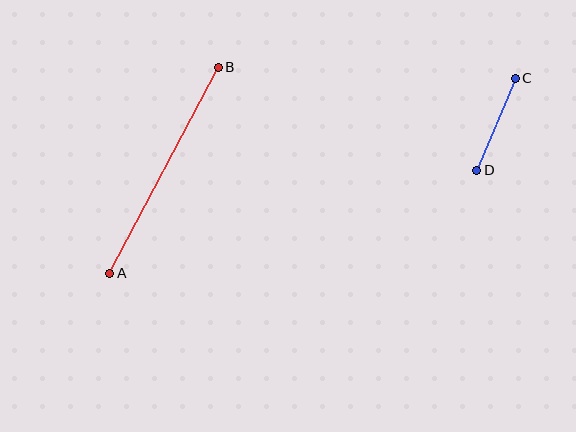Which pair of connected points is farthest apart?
Points A and B are farthest apart.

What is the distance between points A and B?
The distance is approximately 233 pixels.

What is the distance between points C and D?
The distance is approximately 99 pixels.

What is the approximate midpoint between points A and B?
The midpoint is at approximately (164, 170) pixels.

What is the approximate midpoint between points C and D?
The midpoint is at approximately (496, 124) pixels.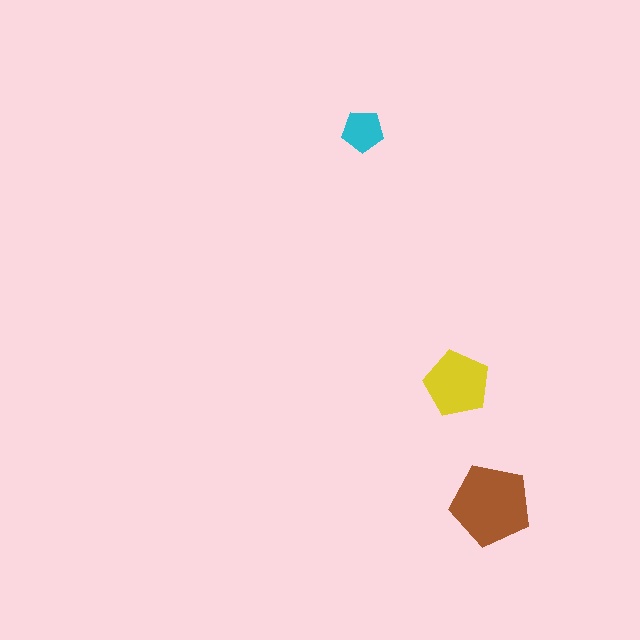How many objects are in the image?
There are 3 objects in the image.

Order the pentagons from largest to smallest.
the brown one, the yellow one, the cyan one.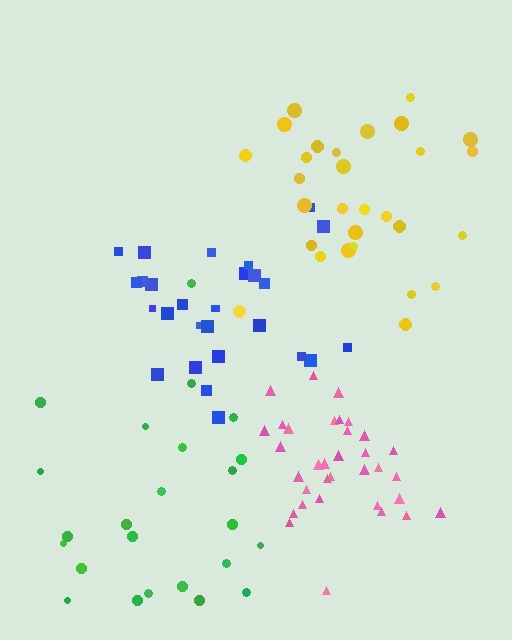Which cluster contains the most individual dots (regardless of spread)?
Pink (34).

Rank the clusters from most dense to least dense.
pink, blue, yellow, green.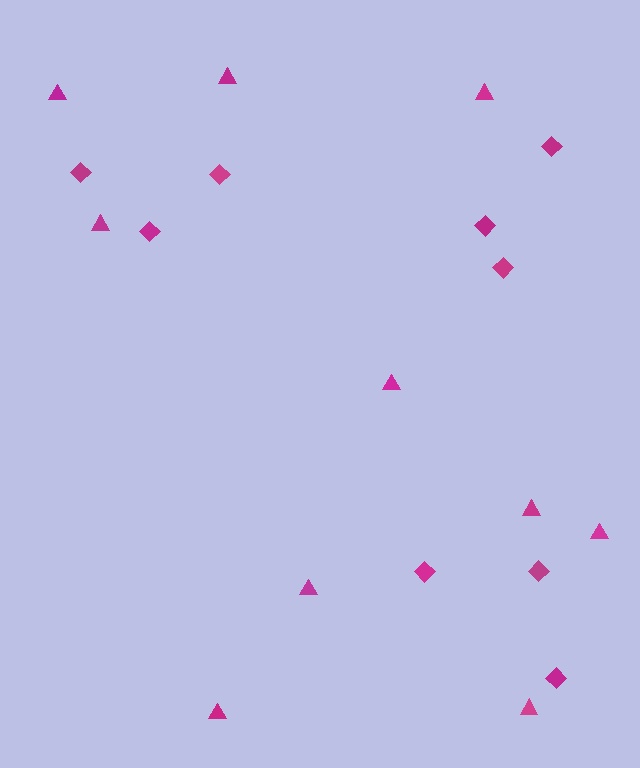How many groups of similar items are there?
There are 2 groups: one group of diamonds (9) and one group of triangles (10).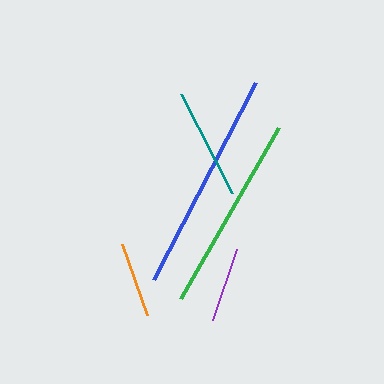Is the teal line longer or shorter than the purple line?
The teal line is longer than the purple line.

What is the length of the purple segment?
The purple segment is approximately 75 pixels long.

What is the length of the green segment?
The green segment is approximately 197 pixels long.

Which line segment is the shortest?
The purple line is the shortest at approximately 75 pixels.